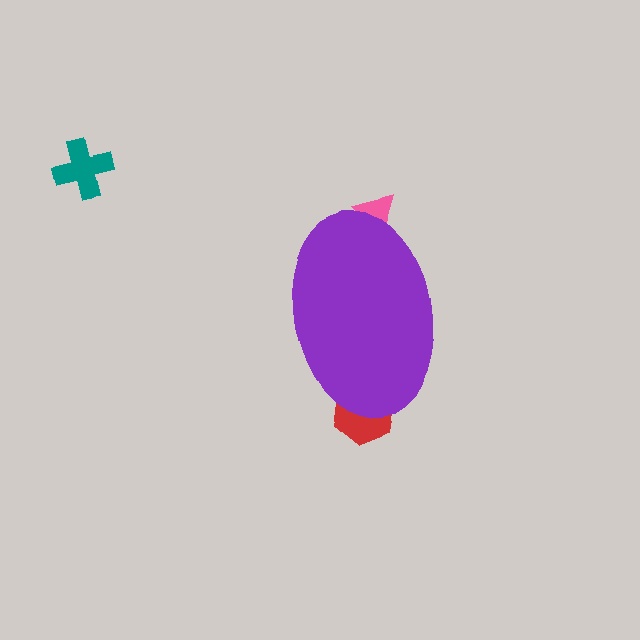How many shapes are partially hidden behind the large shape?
2 shapes are partially hidden.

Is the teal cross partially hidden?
No, the teal cross is fully visible.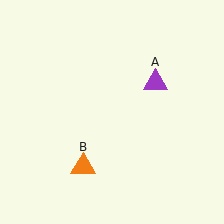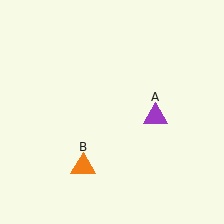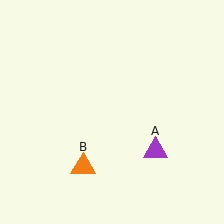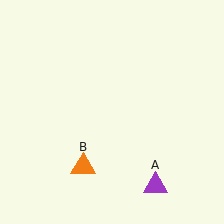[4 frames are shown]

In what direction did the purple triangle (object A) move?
The purple triangle (object A) moved down.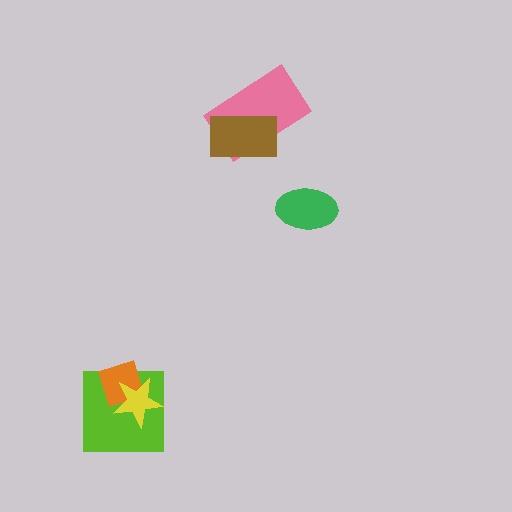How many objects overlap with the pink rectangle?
1 object overlaps with the pink rectangle.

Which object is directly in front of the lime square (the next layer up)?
The orange diamond is directly in front of the lime square.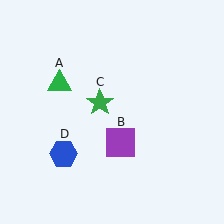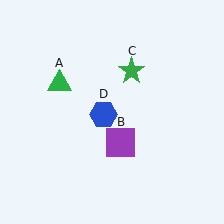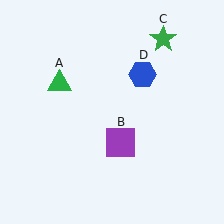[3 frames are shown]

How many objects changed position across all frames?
2 objects changed position: green star (object C), blue hexagon (object D).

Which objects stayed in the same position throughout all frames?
Green triangle (object A) and purple square (object B) remained stationary.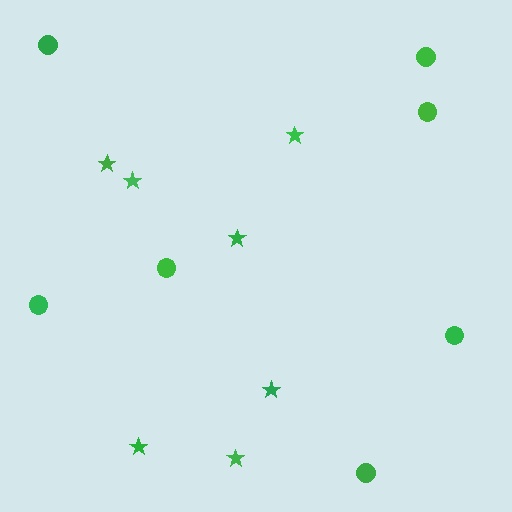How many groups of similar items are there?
There are 2 groups: one group of stars (7) and one group of circles (7).